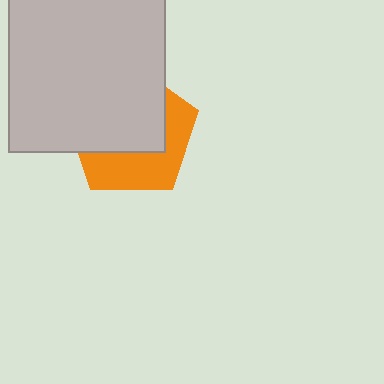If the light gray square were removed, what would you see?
You would see the complete orange pentagon.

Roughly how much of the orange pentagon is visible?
A small part of it is visible (roughly 42%).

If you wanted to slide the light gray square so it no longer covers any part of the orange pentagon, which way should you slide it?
Slide it toward the upper-left — that is the most direct way to separate the two shapes.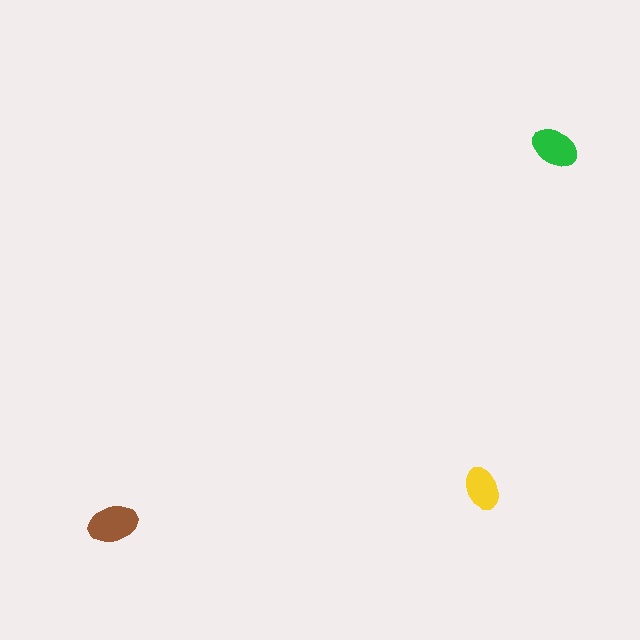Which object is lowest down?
The brown ellipse is bottommost.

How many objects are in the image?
There are 3 objects in the image.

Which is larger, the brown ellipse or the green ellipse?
The brown one.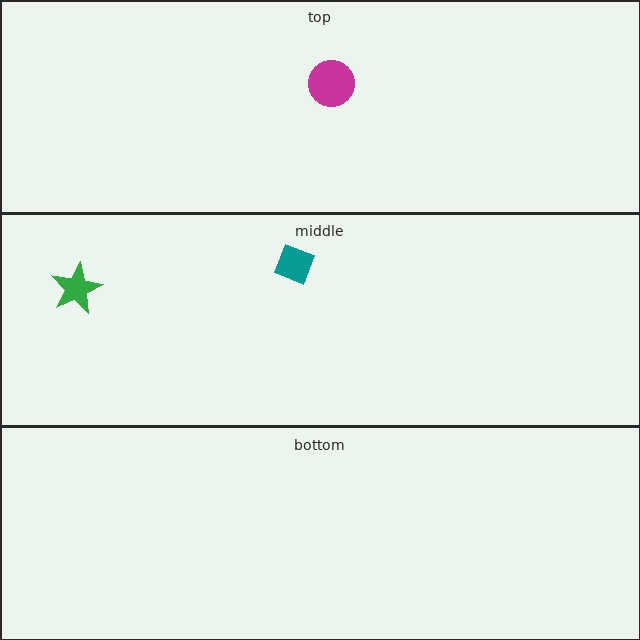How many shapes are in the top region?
1.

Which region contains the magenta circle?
The top region.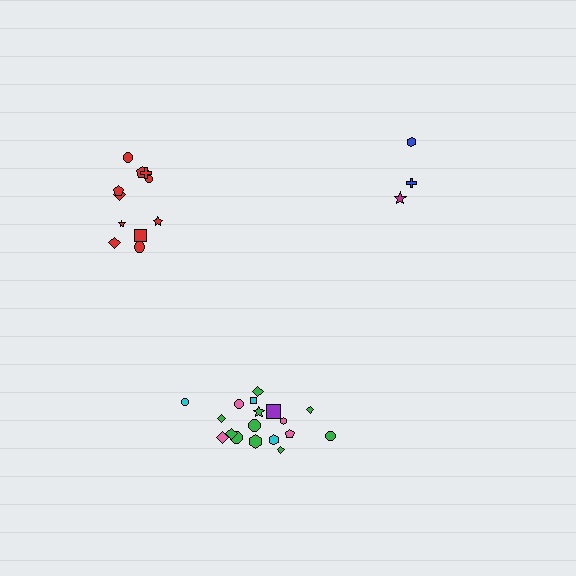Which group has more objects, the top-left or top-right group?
The top-left group.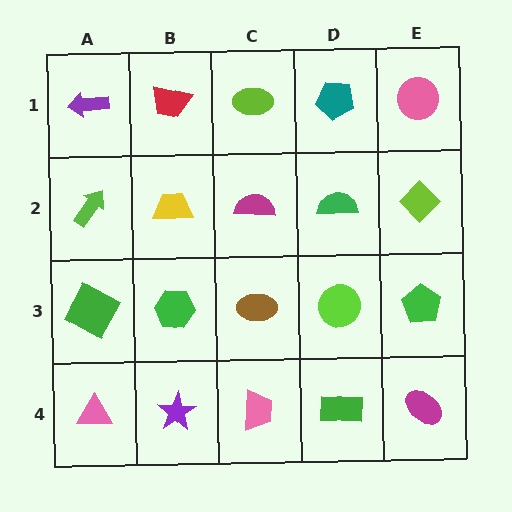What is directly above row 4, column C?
A brown ellipse.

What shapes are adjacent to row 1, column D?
A green semicircle (row 2, column D), a lime ellipse (row 1, column C), a pink circle (row 1, column E).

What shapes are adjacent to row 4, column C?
A brown ellipse (row 3, column C), a purple star (row 4, column B), a green rectangle (row 4, column D).